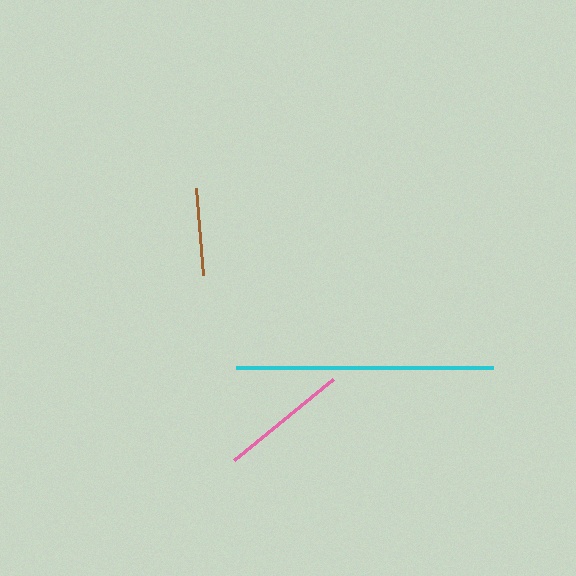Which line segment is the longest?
The cyan line is the longest at approximately 257 pixels.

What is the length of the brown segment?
The brown segment is approximately 87 pixels long.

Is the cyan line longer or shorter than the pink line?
The cyan line is longer than the pink line.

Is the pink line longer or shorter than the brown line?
The pink line is longer than the brown line.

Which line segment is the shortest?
The brown line is the shortest at approximately 87 pixels.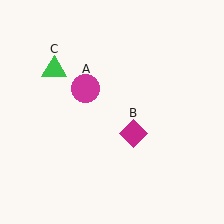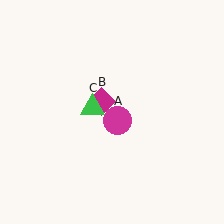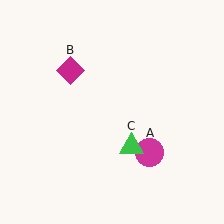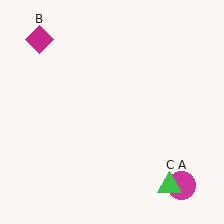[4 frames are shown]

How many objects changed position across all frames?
3 objects changed position: magenta circle (object A), magenta diamond (object B), green triangle (object C).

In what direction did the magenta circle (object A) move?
The magenta circle (object A) moved down and to the right.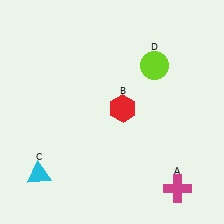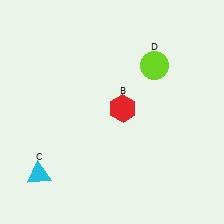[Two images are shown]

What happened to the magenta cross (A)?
The magenta cross (A) was removed in Image 2. It was in the bottom-right area of Image 1.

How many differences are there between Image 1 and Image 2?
There is 1 difference between the two images.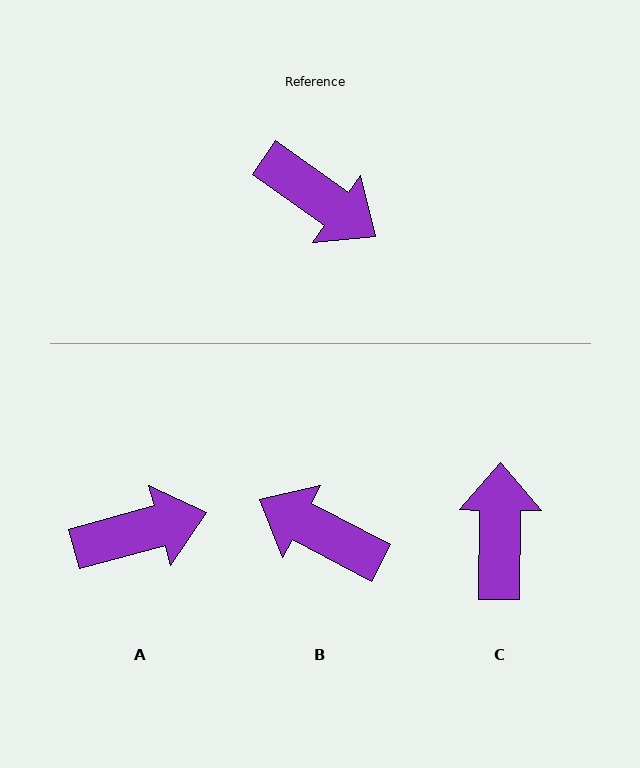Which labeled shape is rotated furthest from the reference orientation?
B, about 172 degrees away.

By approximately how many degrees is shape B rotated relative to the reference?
Approximately 172 degrees clockwise.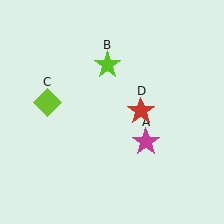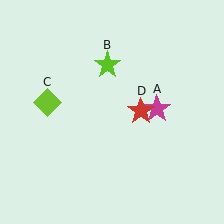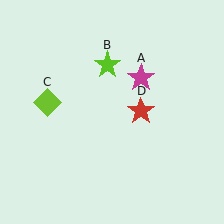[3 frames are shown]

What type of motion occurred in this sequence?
The magenta star (object A) rotated counterclockwise around the center of the scene.